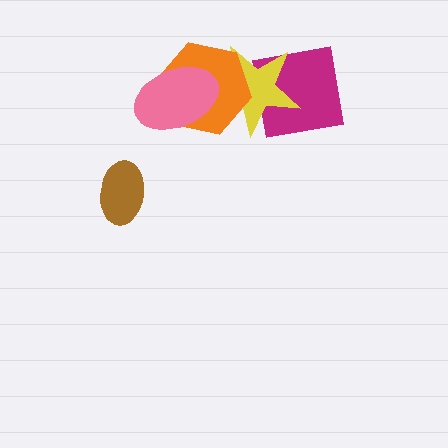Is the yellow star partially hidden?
Yes, it is partially covered by another shape.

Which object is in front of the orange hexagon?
The pink ellipse is in front of the orange hexagon.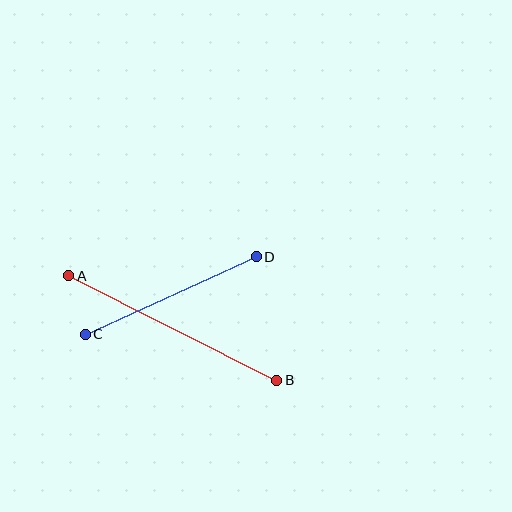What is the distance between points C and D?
The distance is approximately 188 pixels.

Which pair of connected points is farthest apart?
Points A and B are farthest apart.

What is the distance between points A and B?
The distance is approximately 233 pixels.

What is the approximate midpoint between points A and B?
The midpoint is at approximately (173, 328) pixels.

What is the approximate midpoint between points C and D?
The midpoint is at approximately (171, 296) pixels.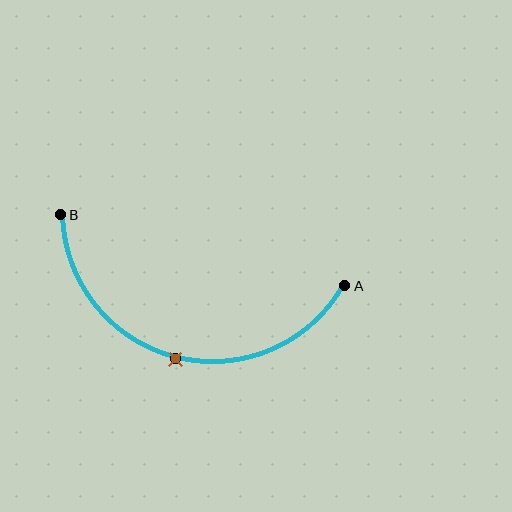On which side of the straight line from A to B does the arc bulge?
The arc bulges below the straight line connecting A and B.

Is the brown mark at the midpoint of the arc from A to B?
Yes. The brown mark lies on the arc at equal arc-length from both A and B — it is the arc midpoint.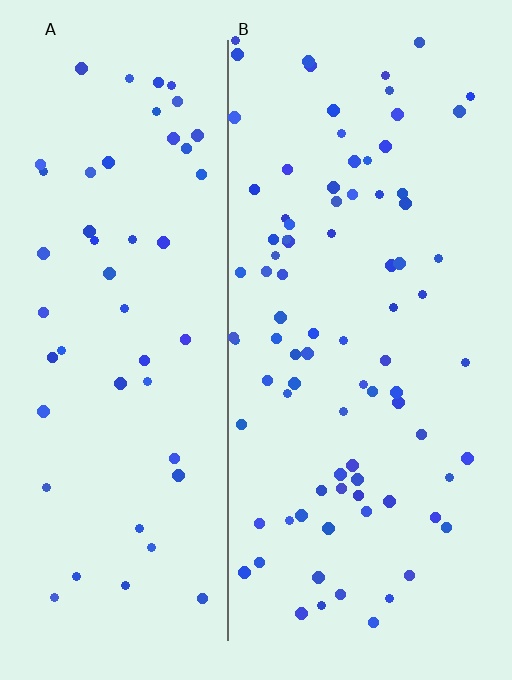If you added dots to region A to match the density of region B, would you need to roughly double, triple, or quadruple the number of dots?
Approximately double.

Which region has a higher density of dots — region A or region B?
B (the right).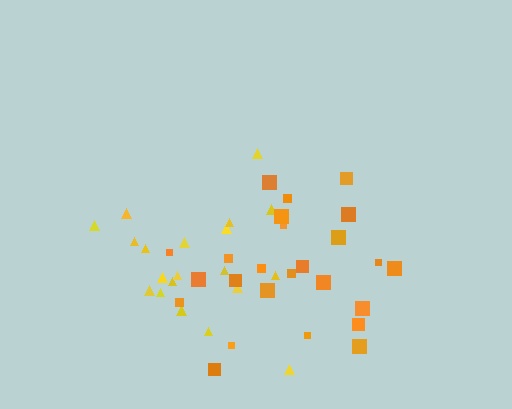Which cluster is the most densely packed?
Orange.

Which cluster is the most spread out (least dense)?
Yellow.